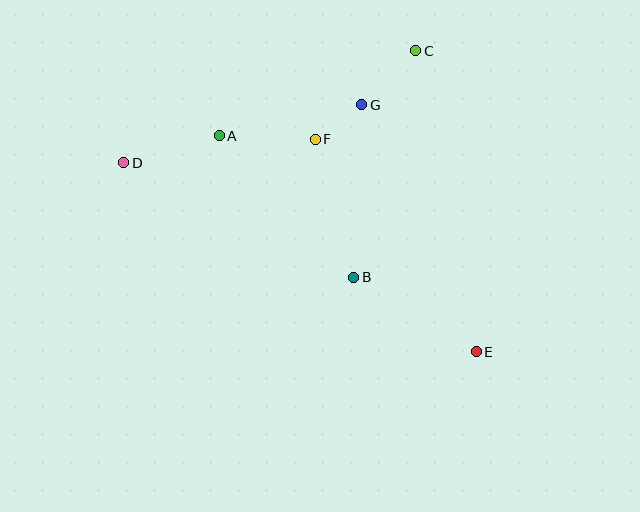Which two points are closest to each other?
Points F and G are closest to each other.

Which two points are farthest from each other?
Points D and E are farthest from each other.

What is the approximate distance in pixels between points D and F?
The distance between D and F is approximately 193 pixels.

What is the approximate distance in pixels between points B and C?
The distance between B and C is approximately 235 pixels.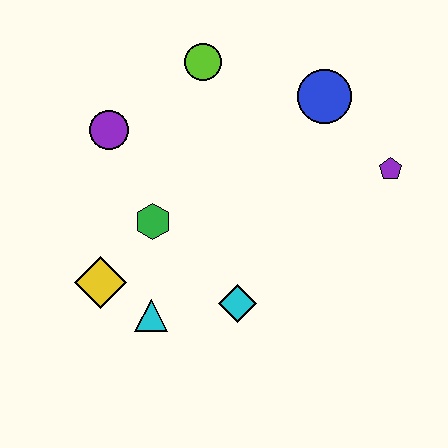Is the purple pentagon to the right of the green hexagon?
Yes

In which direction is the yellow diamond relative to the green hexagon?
The yellow diamond is below the green hexagon.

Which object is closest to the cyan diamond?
The cyan triangle is closest to the cyan diamond.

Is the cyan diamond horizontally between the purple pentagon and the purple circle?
Yes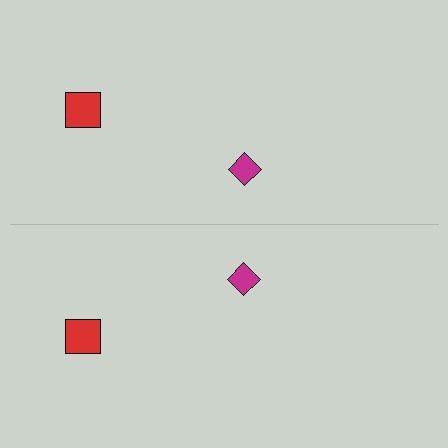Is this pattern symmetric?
Yes, this pattern has bilateral (reflection) symmetry.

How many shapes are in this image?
There are 4 shapes in this image.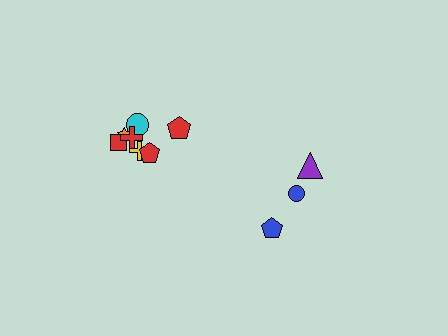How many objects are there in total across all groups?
There are 10 objects.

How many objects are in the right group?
There are 3 objects.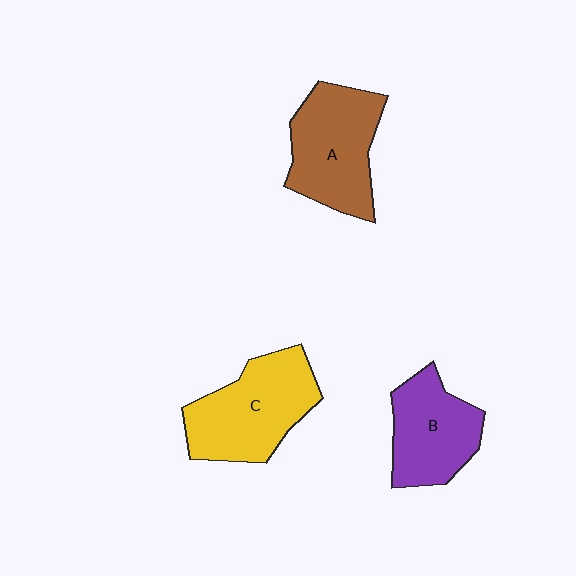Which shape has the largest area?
Shape C (yellow).